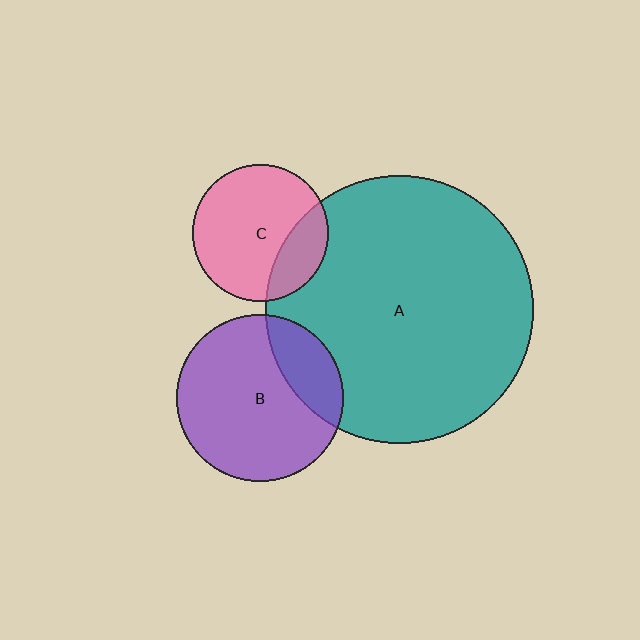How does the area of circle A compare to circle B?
Approximately 2.6 times.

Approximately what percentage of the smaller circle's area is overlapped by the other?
Approximately 25%.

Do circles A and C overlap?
Yes.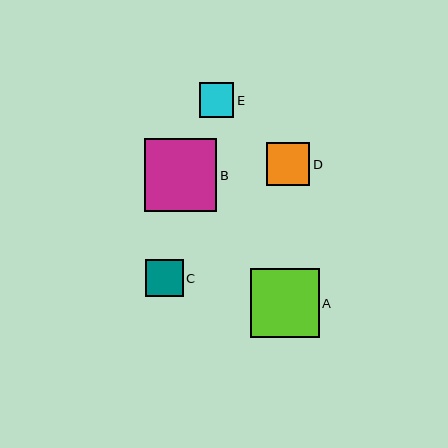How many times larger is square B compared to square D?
Square B is approximately 1.7 times the size of square D.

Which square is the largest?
Square B is the largest with a size of approximately 73 pixels.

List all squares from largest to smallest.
From largest to smallest: B, A, D, C, E.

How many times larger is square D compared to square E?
Square D is approximately 1.2 times the size of square E.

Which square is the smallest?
Square E is the smallest with a size of approximately 34 pixels.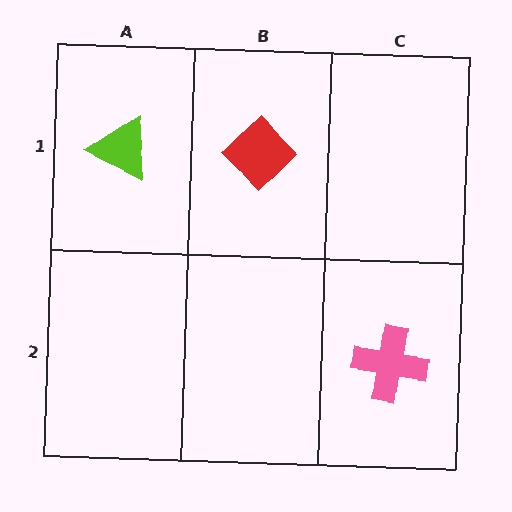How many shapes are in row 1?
2 shapes.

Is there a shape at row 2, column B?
No, that cell is empty.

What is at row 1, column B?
A red diamond.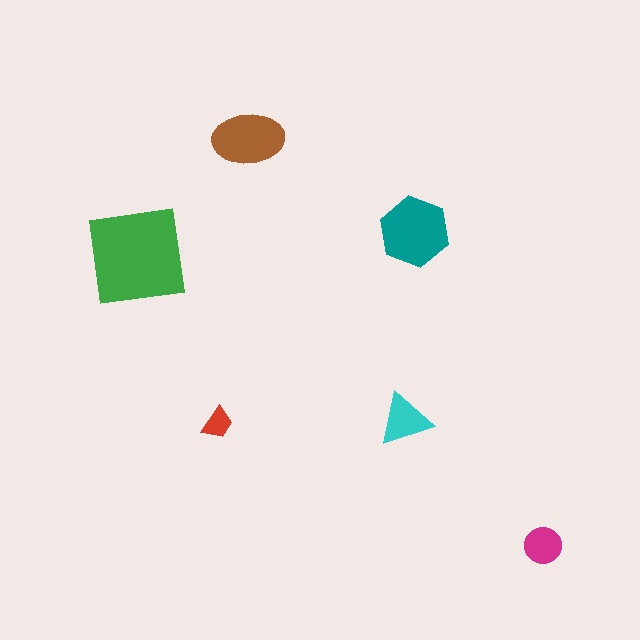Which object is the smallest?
The red trapezoid.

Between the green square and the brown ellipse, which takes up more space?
The green square.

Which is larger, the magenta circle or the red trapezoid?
The magenta circle.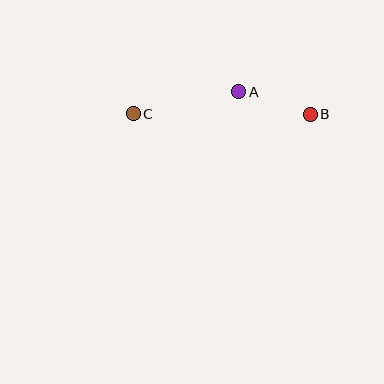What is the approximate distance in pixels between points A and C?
The distance between A and C is approximately 108 pixels.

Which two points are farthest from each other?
Points B and C are farthest from each other.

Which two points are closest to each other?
Points A and B are closest to each other.